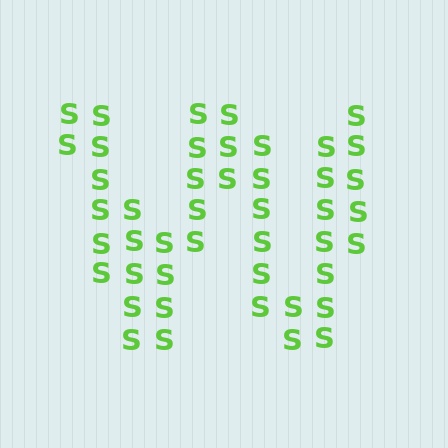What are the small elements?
The small elements are letter S's.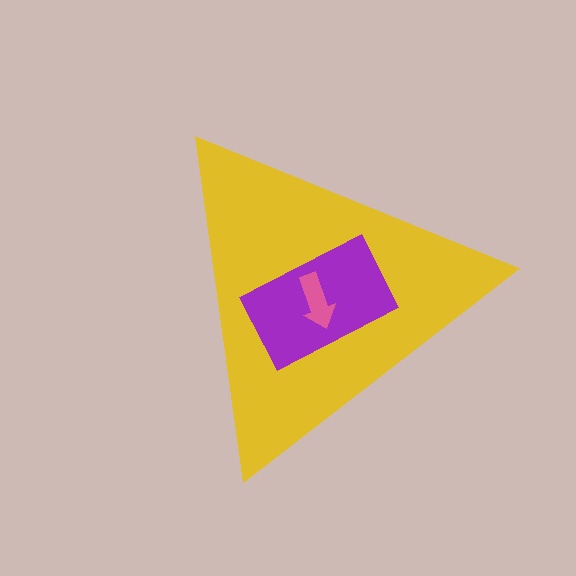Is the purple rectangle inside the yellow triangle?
Yes.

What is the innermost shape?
The pink arrow.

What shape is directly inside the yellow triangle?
The purple rectangle.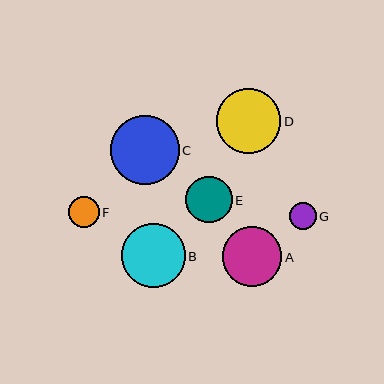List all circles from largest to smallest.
From largest to smallest: C, D, B, A, E, F, G.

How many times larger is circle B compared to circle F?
Circle B is approximately 2.1 times the size of circle F.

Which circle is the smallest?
Circle G is the smallest with a size of approximately 26 pixels.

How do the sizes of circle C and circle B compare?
Circle C and circle B are approximately the same size.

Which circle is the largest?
Circle C is the largest with a size of approximately 69 pixels.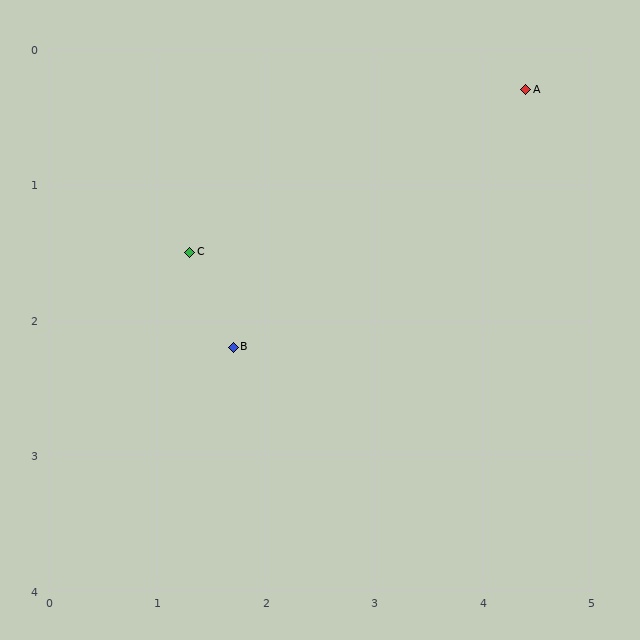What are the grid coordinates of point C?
Point C is at approximately (1.3, 1.5).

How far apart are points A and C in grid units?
Points A and C are about 3.3 grid units apart.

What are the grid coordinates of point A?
Point A is at approximately (4.4, 0.3).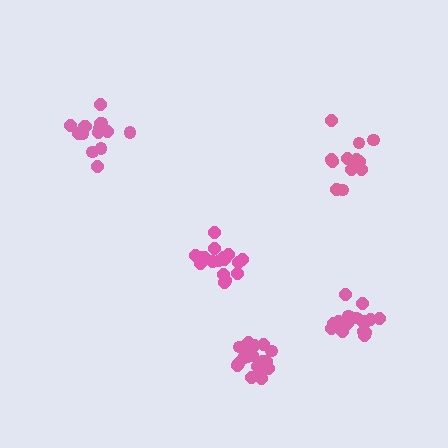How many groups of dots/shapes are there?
There are 5 groups.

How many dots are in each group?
Group 1: 19 dots, Group 2: 15 dots, Group 3: 17 dots, Group 4: 17 dots, Group 5: 13 dots (81 total).